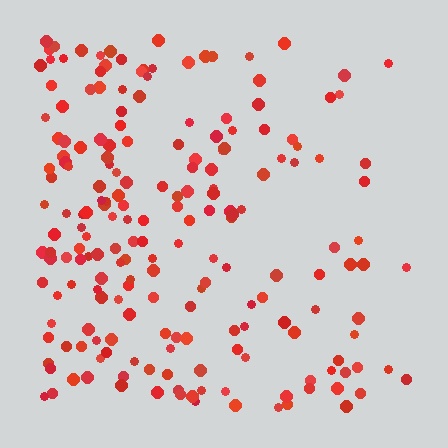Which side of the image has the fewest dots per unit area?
The right.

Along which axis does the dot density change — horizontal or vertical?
Horizontal.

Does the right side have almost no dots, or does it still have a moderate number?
Still a moderate number, just noticeably fewer than the left.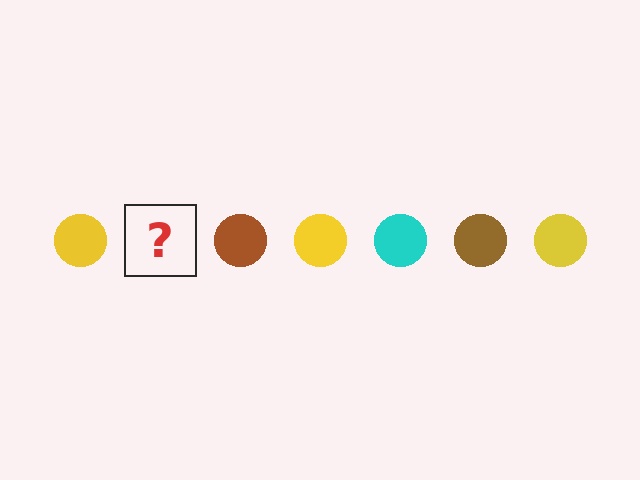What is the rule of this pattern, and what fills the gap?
The rule is that the pattern cycles through yellow, cyan, brown circles. The gap should be filled with a cyan circle.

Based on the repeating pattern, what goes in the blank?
The blank should be a cyan circle.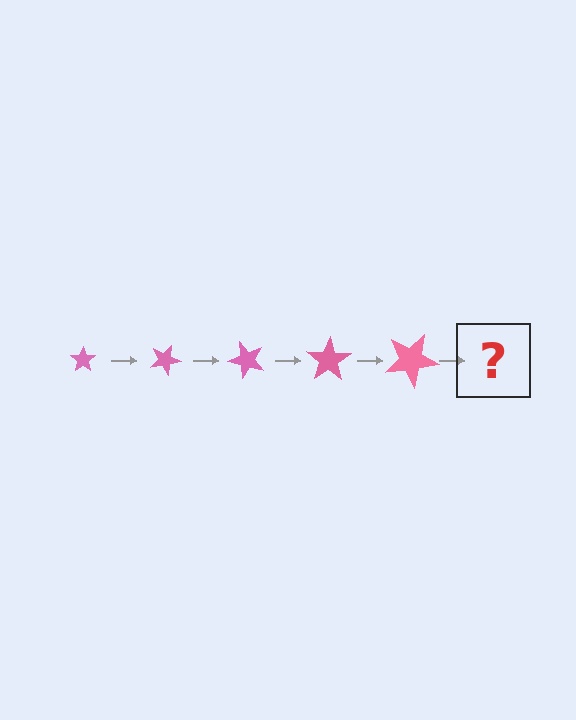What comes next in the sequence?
The next element should be a star, larger than the previous one and rotated 125 degrees from the start.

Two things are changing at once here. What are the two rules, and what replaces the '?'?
The two rules are that the star grows larger each step and it rotates 25 degrees each step. The '?' should be a star, larger than the previous one and rotated 125 degrees from the start.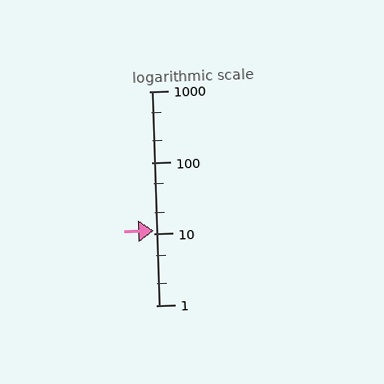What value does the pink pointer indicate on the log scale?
The pointer indicates approximately 11.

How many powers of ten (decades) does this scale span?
The scale spans 3 decades, from 1 to 1000.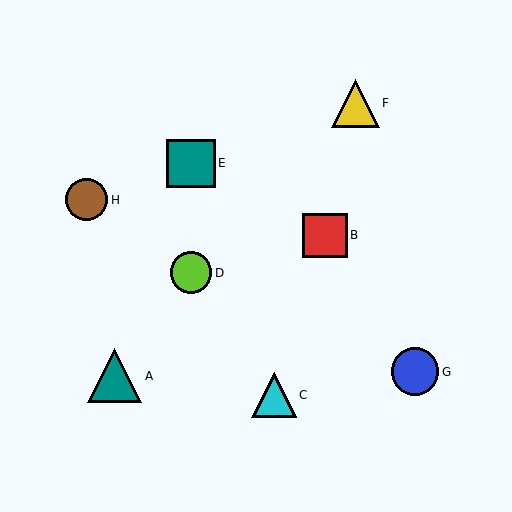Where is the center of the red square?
The center of the red square is at (325, 235).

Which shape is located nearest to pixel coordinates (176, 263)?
The lime circle (labeled D) at (191, 273) is nearest to that location.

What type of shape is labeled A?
Shape A is a teal triangle.